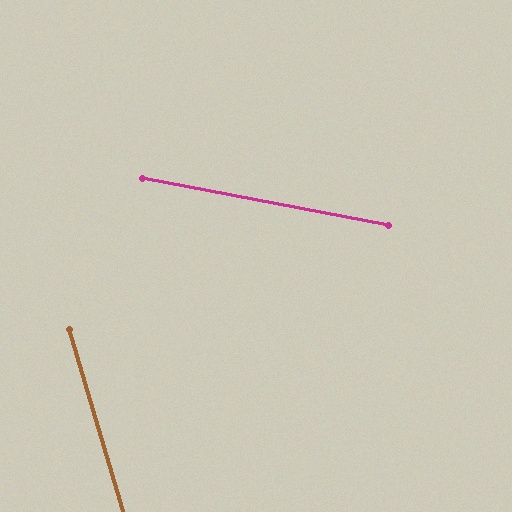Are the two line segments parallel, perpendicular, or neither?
Neither parallel nor perpendicular — they differ by about 63°.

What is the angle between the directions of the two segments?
Approximately 63 degrees.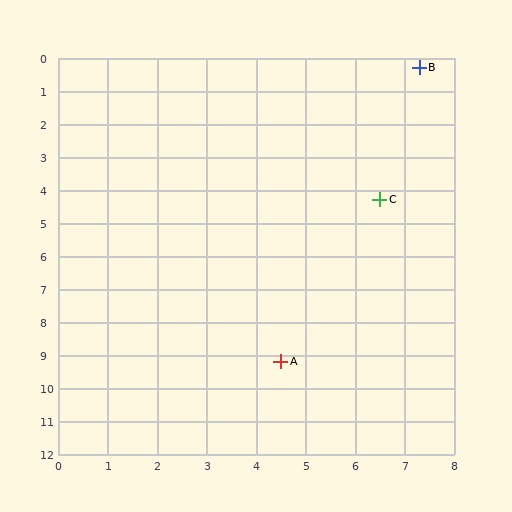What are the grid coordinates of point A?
Point A is at approximately (4.5, 9.2).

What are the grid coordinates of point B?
Point B is at approximately (7.3, 0.3).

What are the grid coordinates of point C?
Point C is at approximately (6.5, 4.3).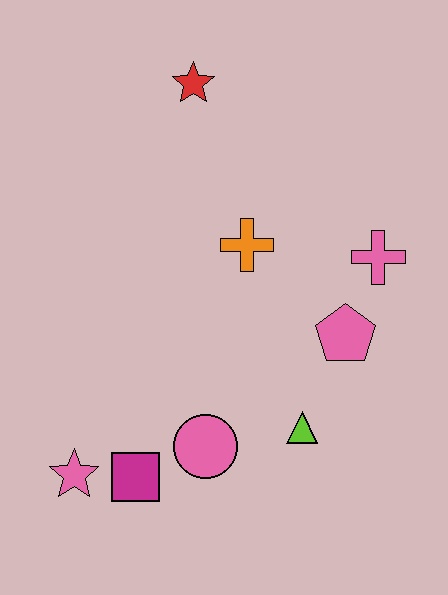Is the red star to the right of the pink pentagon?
No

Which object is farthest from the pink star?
The red star is farthest from the pink star.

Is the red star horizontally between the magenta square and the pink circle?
Yes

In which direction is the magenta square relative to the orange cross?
The magenta square is below the orange cross.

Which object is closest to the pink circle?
The magenta square is closest to the pink circle.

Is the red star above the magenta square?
Yes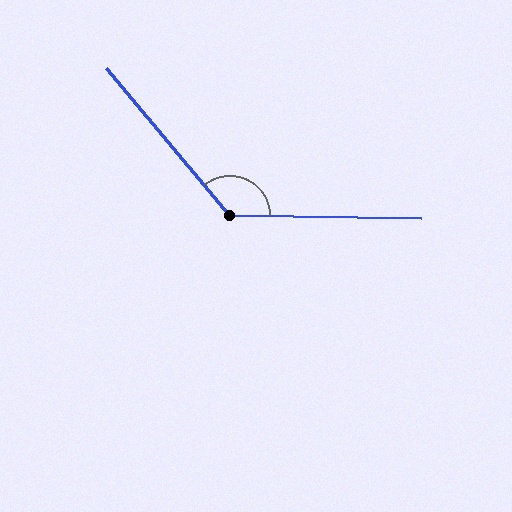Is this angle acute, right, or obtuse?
It is obtuse.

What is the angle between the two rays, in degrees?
Approximately 131 degrees.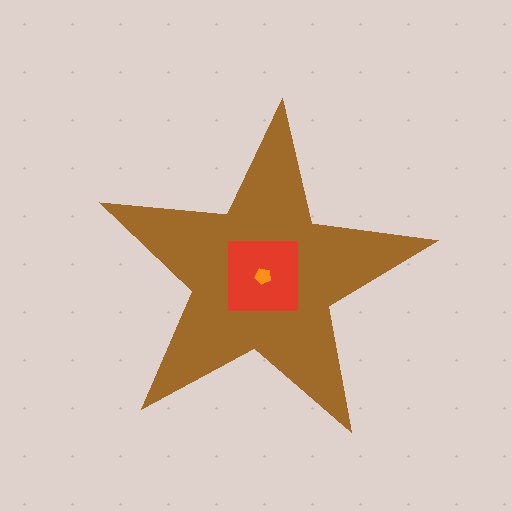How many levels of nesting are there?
3.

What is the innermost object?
The orange pentagon.